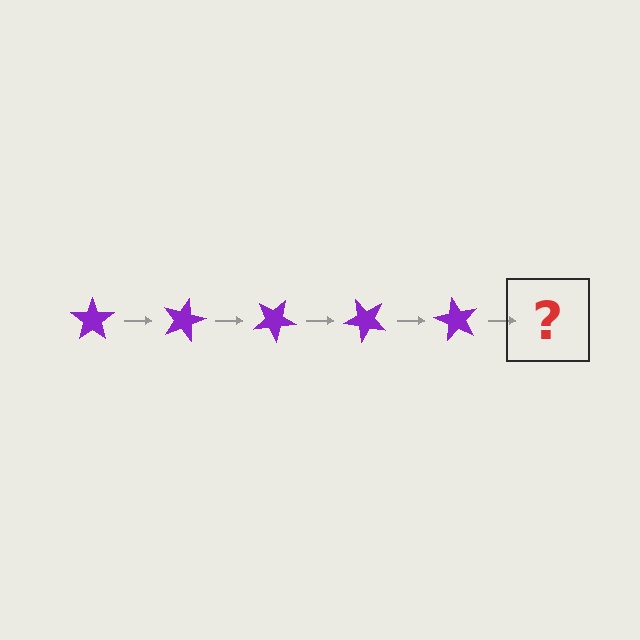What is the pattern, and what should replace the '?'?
The pattern is that the star rotates 15 degrees each step. The '?' should be a purple star rotated 75 degrees.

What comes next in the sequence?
The next element should be a purple star rotated 75 degrees.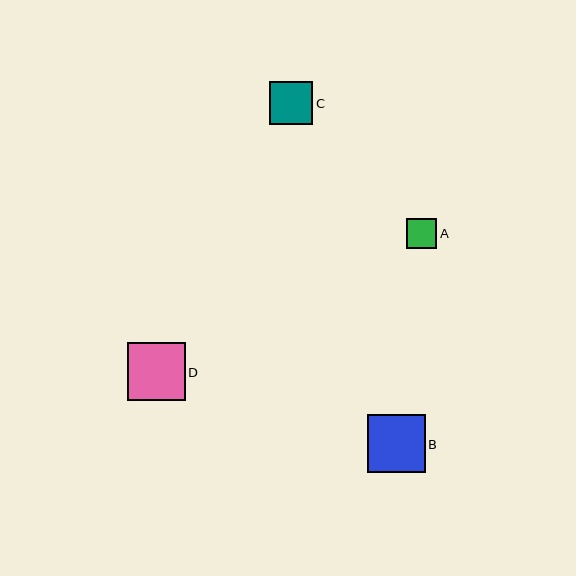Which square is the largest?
Square B is the largest with a size of approximately 58 pixels.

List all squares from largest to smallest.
From largest to smallest: B, D, C, A.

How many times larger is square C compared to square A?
Square C is approximately 1.4 times the size of square A.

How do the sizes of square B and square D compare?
Square B and square D are approximately the same size.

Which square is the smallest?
Square A is the smallest with a size of approximately 30 pixels.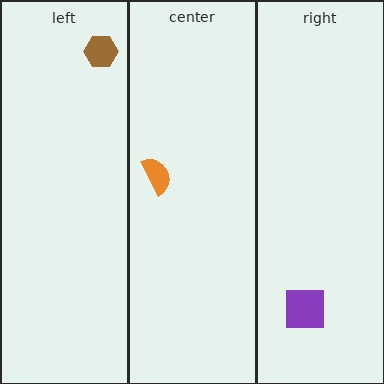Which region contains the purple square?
The right region.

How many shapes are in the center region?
1.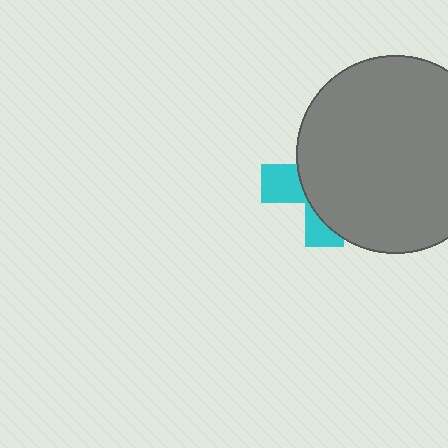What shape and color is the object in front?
The object in front is a gray circle.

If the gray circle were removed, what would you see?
You would see the complete cyan cross.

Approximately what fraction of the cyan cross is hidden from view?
Roughly 70% of the cyan cross is hidden behind the gray circle.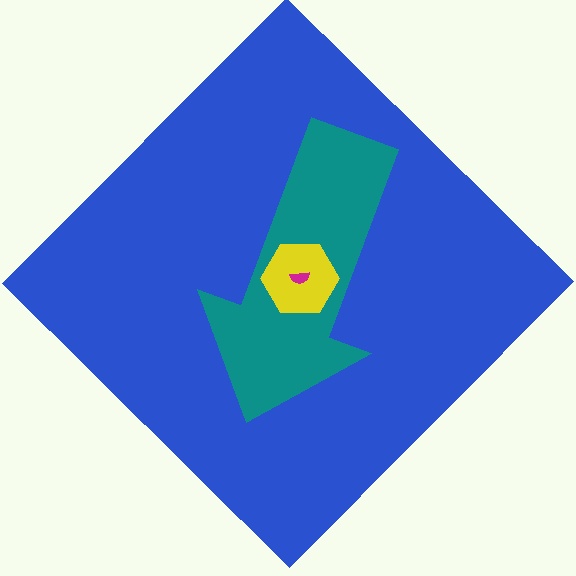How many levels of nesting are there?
4.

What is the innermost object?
The magenta semicircle.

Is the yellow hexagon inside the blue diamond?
Yes.